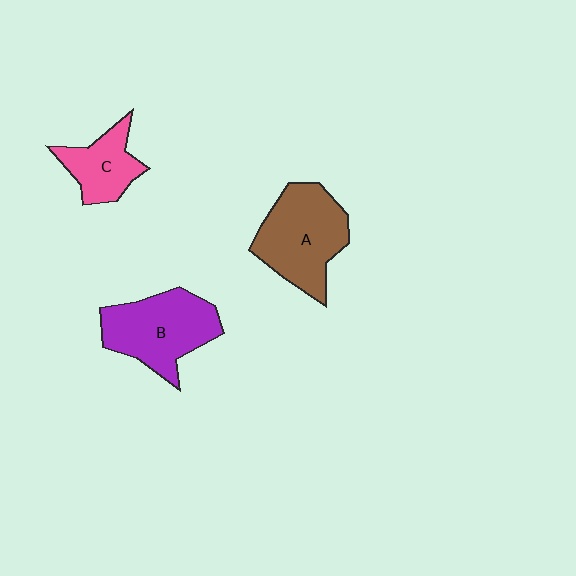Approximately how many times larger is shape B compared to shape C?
Approximately 1.7 times.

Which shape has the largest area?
Shape A (brown).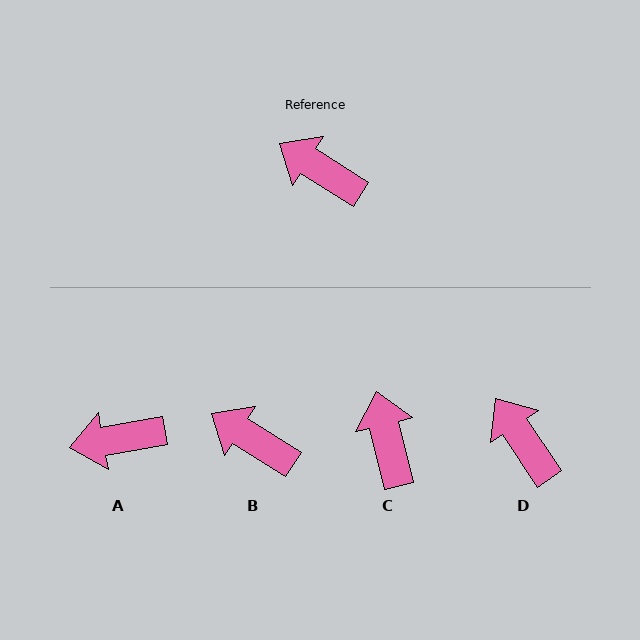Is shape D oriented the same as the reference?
No, it is off by about 24 degrees.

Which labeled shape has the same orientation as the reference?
B.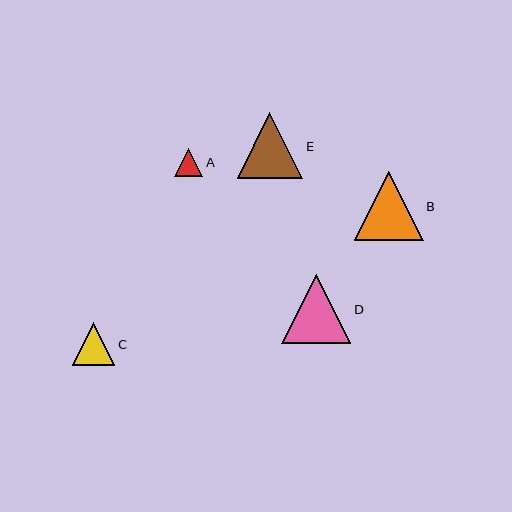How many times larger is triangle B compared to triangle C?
Triangle B is approximately 1.6 times the size of triangle C.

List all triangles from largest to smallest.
From largest to smallest: D, B, E, C, A.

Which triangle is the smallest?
Triangle A is the smallest with a size of approximately 28 pixels.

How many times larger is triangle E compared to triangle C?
Triangle E is approximately 1.5 times the size of triangle C.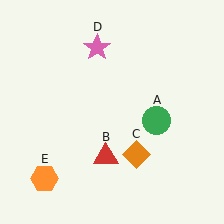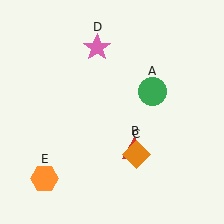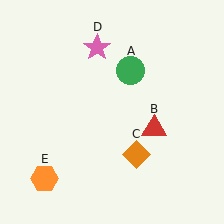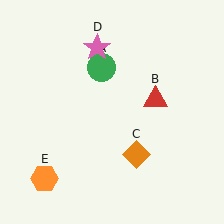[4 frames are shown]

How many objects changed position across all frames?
2 objects changed position: green circle (object A), red triangle (object B).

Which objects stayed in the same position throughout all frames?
Orange diamond (object C) and pink star (object D) and orange hexagon (object E) remained stationary.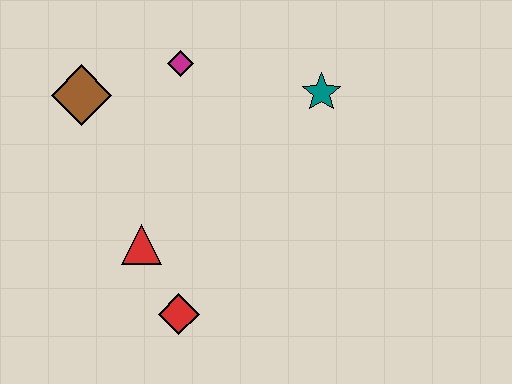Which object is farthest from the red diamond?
The teal star is farthest from the red diamond.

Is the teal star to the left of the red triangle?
No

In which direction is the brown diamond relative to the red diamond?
The brown diamond is above the red diamond.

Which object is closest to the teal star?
The magenta diamond is closest to the teal star.